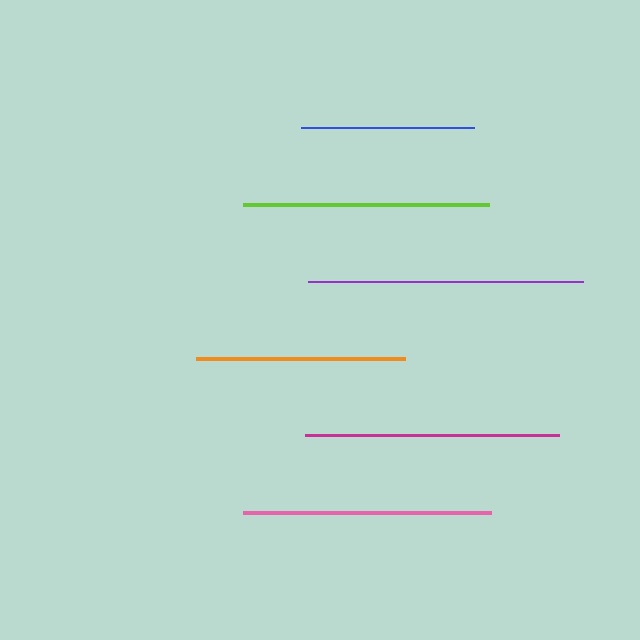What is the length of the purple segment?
The purple segment is approximately 275 pixels long.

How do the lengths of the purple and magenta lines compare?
The purple and magenta lines are approximately the same length.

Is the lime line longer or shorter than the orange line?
The lime line is longer than the orange line.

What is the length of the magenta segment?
The magenta segment is approximately 254 pixels long.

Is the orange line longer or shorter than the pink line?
The pink line is longer than the orange line.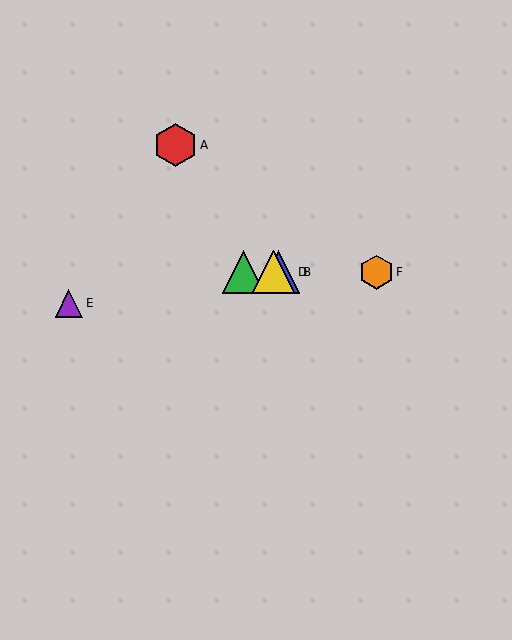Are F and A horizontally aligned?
No, F is at y≈272 and A is at y≈145.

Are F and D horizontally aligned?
Yes, both are at y≈272.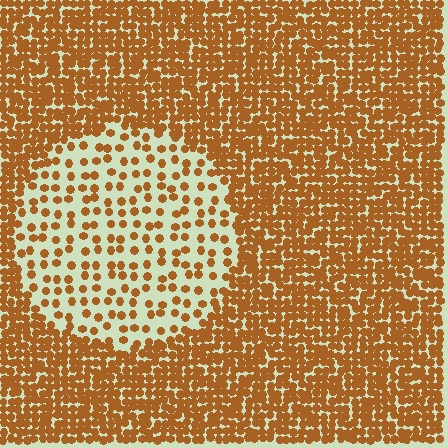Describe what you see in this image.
The image contains small brown elements arranged at two different densities. A circle-shaped region is visible where the elements are less densely packed than the surrounding area.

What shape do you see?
I see a circle.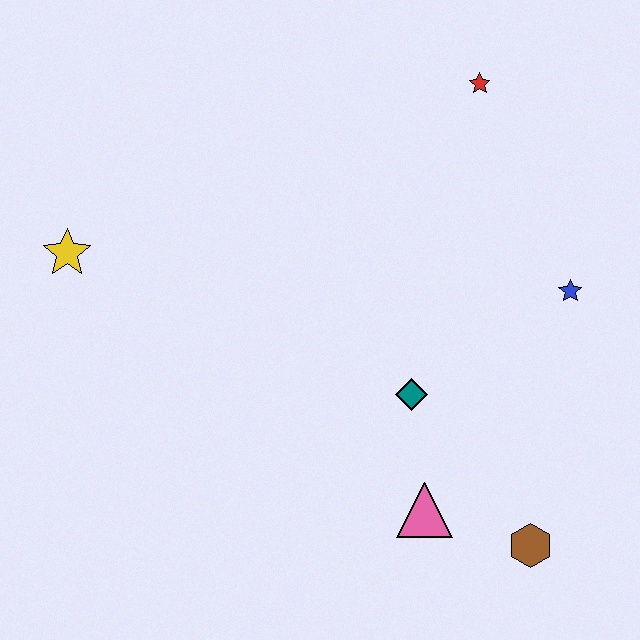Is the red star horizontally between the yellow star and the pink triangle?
No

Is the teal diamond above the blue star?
No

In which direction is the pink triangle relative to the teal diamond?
The pink triangle is below the teal diamond.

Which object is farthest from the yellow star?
The brown hexagon is farthest from the yellow star.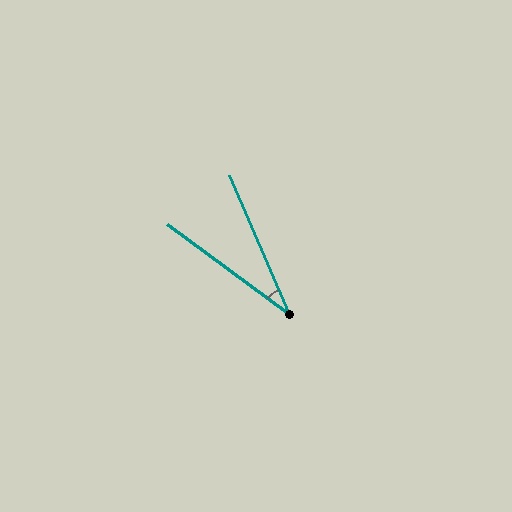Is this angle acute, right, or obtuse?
It is acute.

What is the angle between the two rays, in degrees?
Approximately 30 degrees.